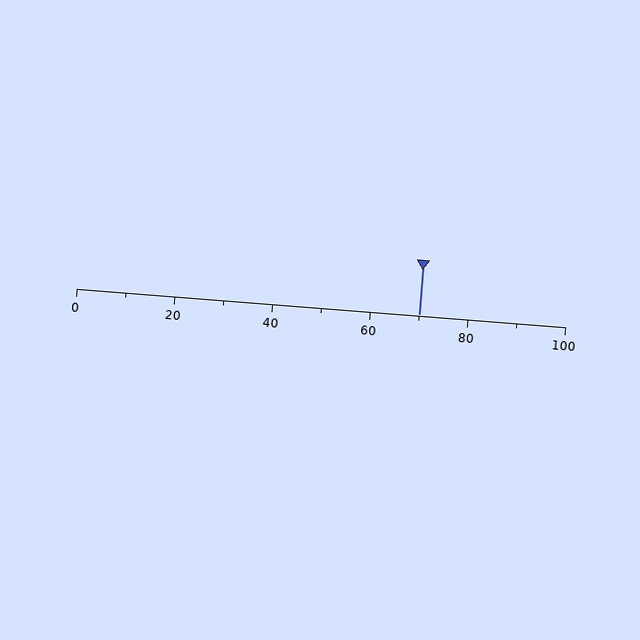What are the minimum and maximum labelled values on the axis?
The axis runs from 0 to 100.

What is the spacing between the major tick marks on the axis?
The major ticks are spaced 20 apart.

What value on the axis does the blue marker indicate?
The marker indicates approximately 70.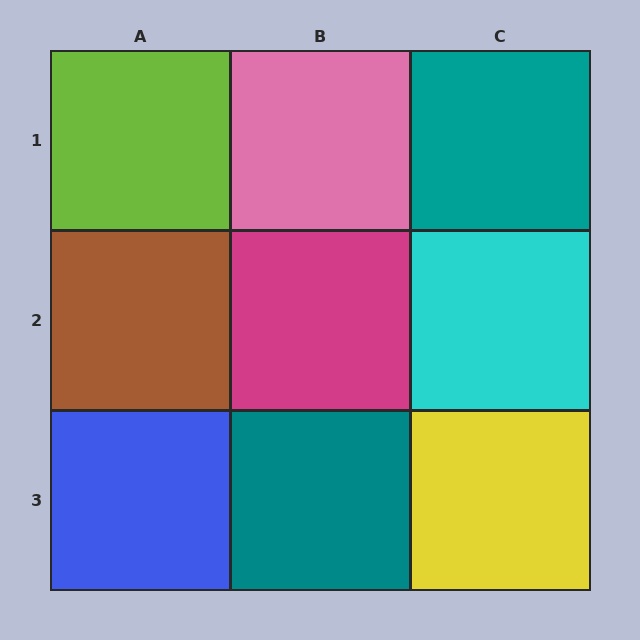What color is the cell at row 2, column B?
Magenta.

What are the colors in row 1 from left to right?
Lime, pink, teal.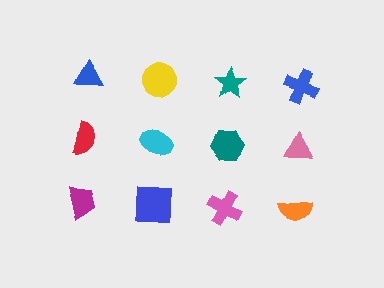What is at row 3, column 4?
An orange semicircle.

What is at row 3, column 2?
A blue square.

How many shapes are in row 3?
4 shapes.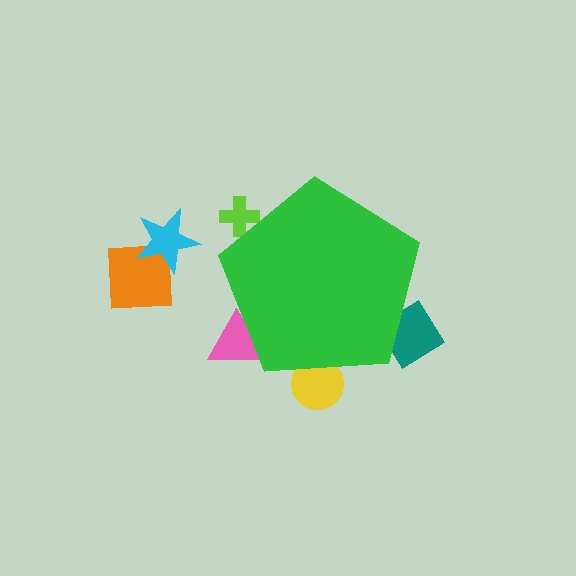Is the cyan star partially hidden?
No, the cyan star is fully visible.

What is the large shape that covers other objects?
A green pentagon.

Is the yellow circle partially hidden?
Yes, the yellow circle is partially hidden behind the green pentagon.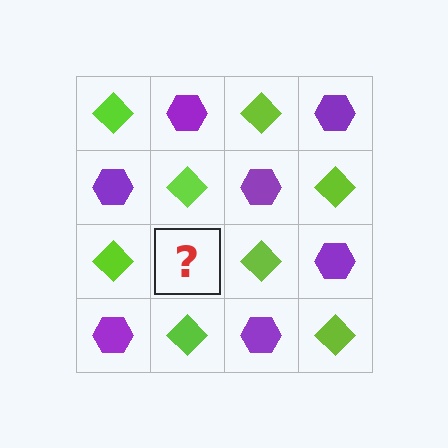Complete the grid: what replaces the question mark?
The question mark should be replaced with a purple hexagon.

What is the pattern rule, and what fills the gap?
The rule is that it alternates lime diamond and purple hexagon in a checkerboard pattern. The gap should be filled with a purple hexagon.